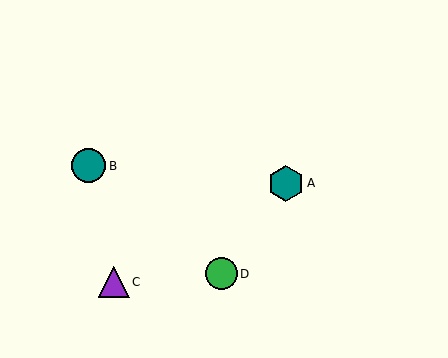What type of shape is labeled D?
Shape D is a green circle.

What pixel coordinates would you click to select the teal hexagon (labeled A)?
Click at (286, 183) to select the teal hexagon A.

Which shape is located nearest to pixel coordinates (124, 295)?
The purple triangle (labeled C) at (114, 282) is nearest to that location.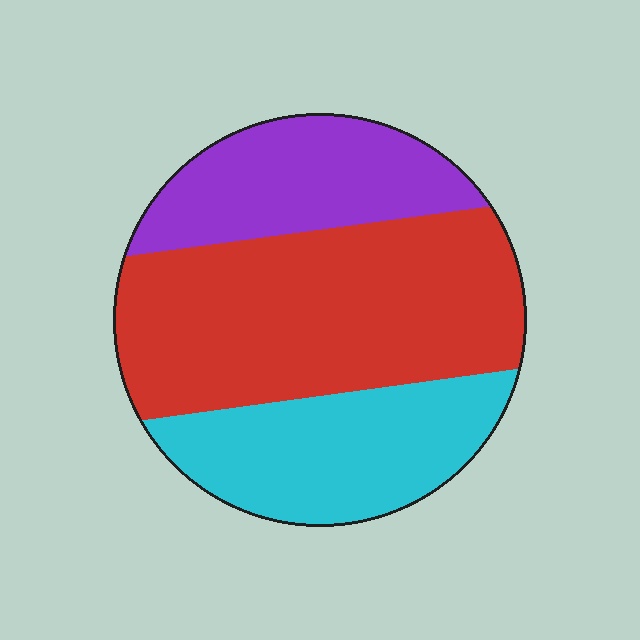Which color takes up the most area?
Red, at roughly 50%.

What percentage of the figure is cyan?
Cyan takes up about one quarter (1/4) of the figure.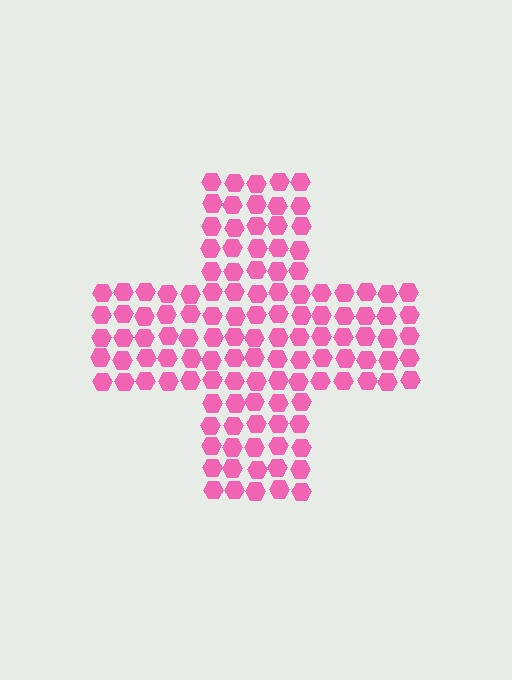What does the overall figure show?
The overall figure shows a cross.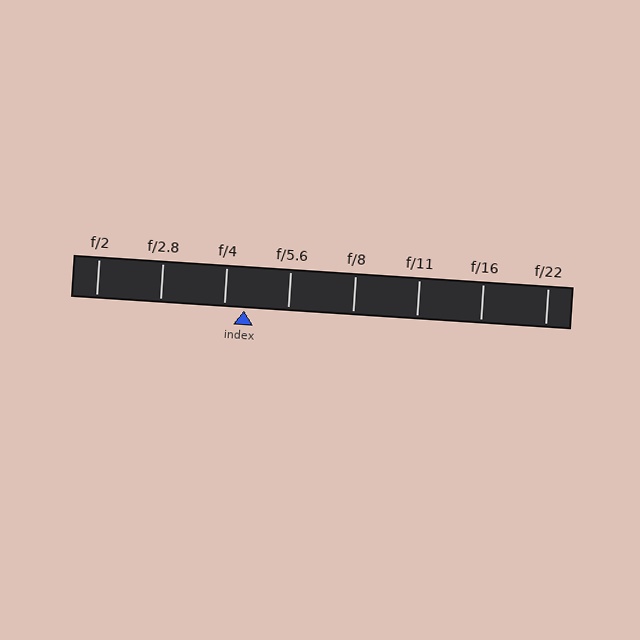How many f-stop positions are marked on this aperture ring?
There are 8 f-stop positions marked.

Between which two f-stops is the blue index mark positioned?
The index mark is between f/4 and f/5.6.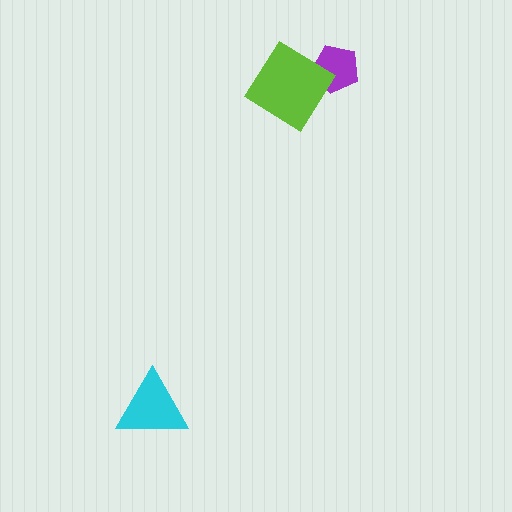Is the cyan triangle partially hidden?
No, no other shape covers it.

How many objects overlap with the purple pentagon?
1 object overlaps with the purple pentagon.